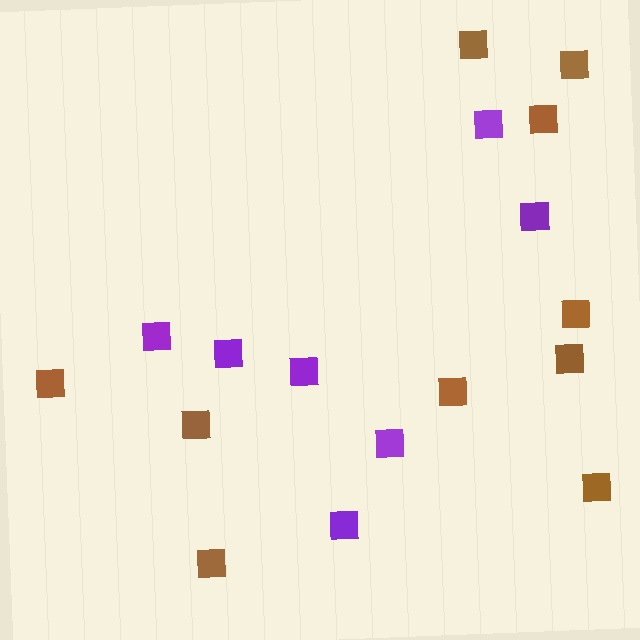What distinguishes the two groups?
There are 2 groups: one group of brown squares (10) and one group of purple squares (7).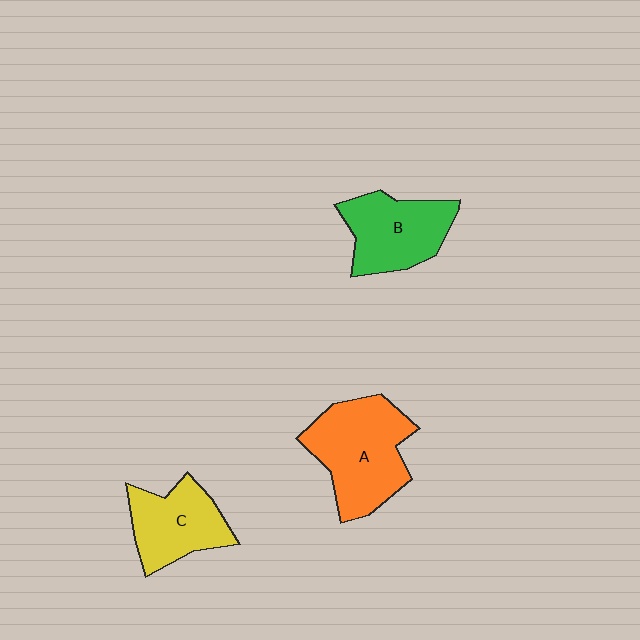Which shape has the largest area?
Shape A (orange).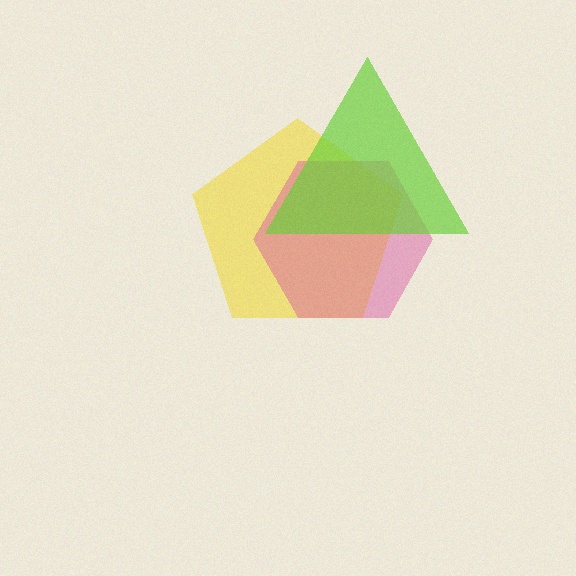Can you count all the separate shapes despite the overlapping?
Yes, there are 3 separate shapes.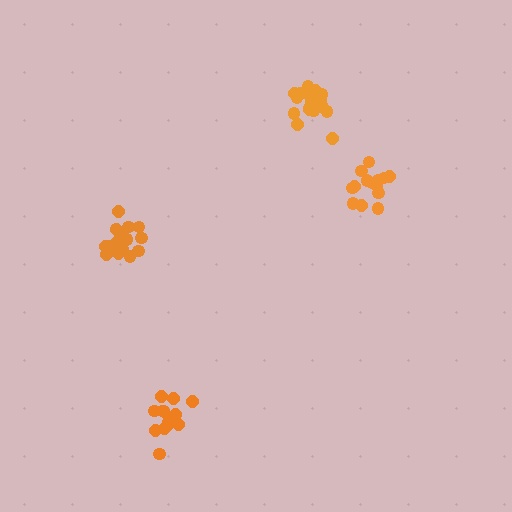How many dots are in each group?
Group 1: 14 dots, Group 2: 14 dots, Group 3: 17 dots, Group 4: 20 dots (65 total).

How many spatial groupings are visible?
There are 4 spatial groupings.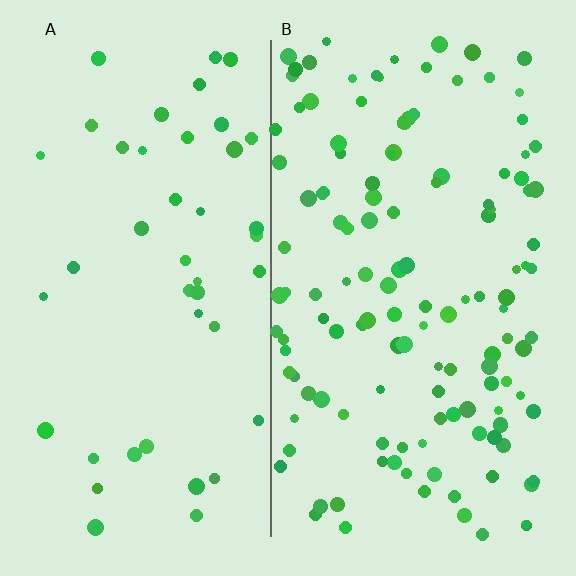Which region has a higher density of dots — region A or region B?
B (the right).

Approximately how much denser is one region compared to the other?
Approximately 3.1× — region B over region A.